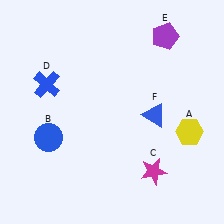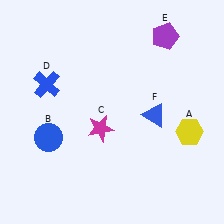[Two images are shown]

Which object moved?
The magenta star (C) moved left.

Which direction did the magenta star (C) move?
The magenta star (C) moved left.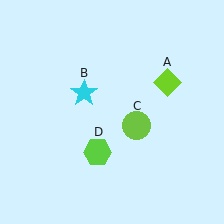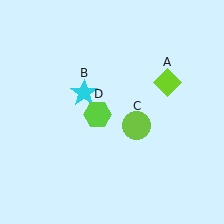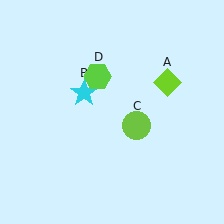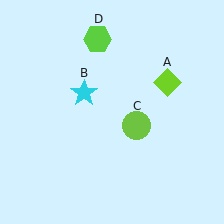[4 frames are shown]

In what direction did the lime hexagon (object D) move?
The lime hexagon (object D) moved up.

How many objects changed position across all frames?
1 object changed position: lime hexagon (object D).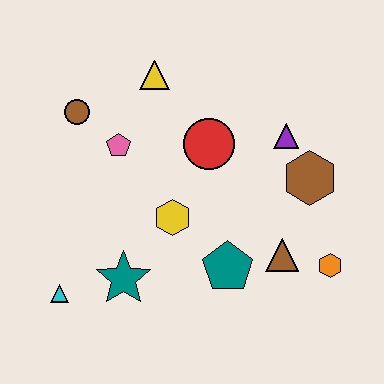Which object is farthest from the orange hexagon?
The brown circle is farthest from the orange hexagon.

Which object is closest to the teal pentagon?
The brown triangle is closest to the teal pentagon.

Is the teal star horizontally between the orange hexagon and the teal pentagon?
No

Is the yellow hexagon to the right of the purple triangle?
No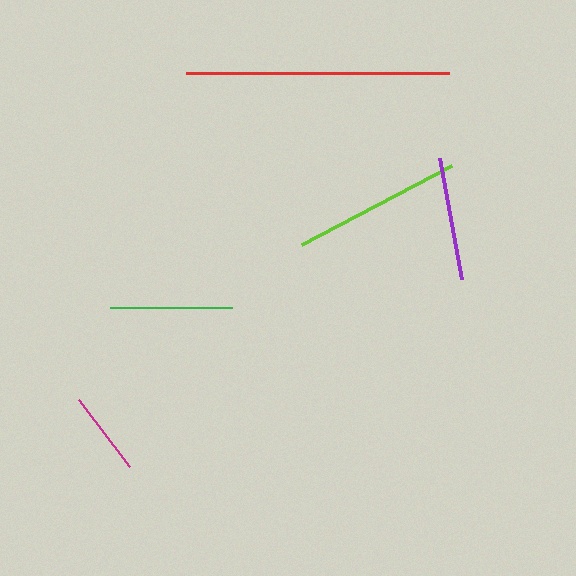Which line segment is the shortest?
The magenta line is the shortest at approximately 84 pixels.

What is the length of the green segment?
The green segment is approximately 122 pixels long.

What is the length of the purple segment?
The purple segment is approximately 123 pixels long.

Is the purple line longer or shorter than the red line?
The red line is longer than the purple line.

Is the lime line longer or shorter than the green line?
The lime line is longer than the green line.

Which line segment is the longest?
The red line is the longest at approximately 263 pixels.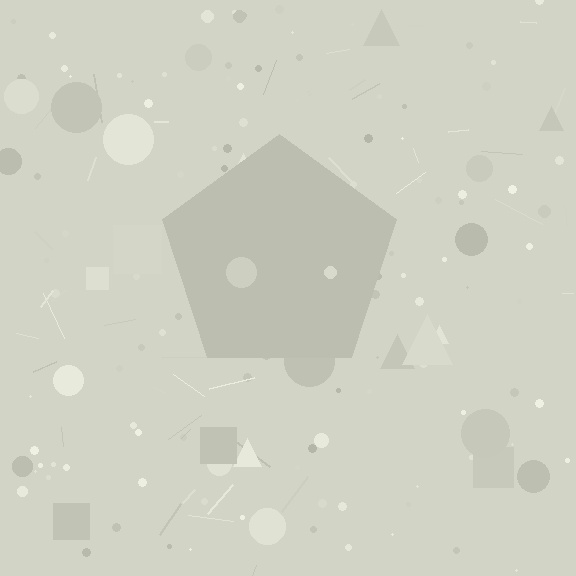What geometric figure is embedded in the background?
A pentagon is embedded in the background.